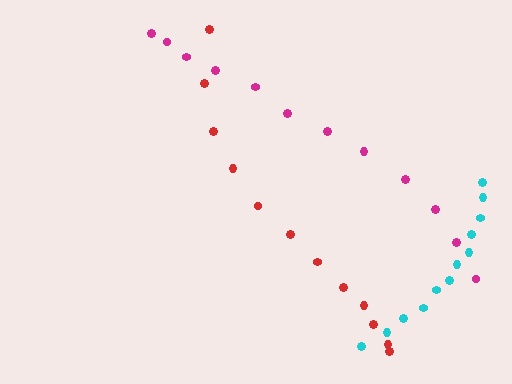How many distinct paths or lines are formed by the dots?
There are 3 distinct paths.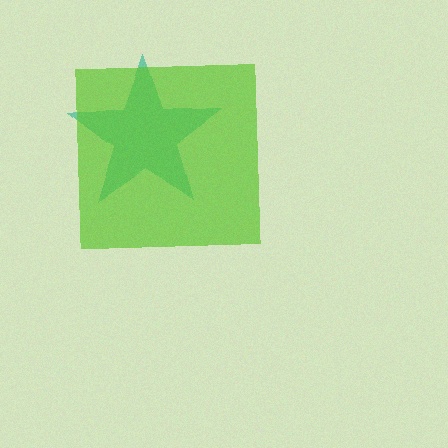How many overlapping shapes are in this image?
There are 2 overlapping shapes in the image.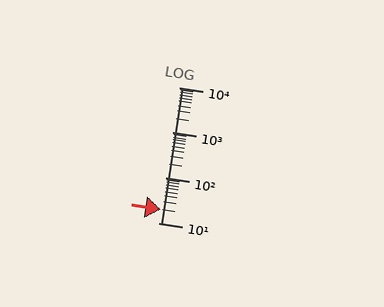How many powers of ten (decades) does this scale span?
The scale spans 3 decades, from 10 to 10000.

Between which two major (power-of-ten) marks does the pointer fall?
The pointer is between 10 and 100.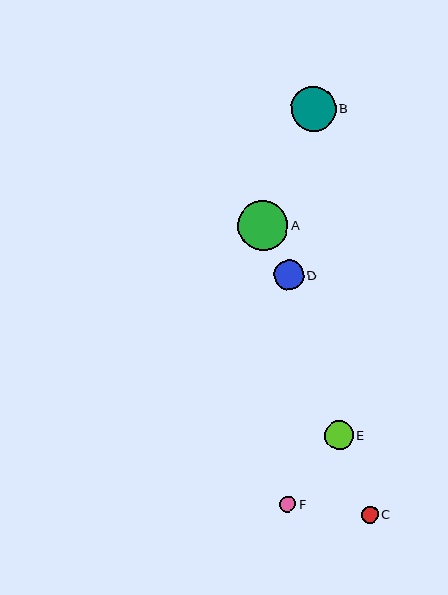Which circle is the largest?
Circle A is the largest with a size of approximately 50 pixels.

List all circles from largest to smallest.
From largest to smallest: A, B, D, E, C, F.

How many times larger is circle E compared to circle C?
Circle E is approximately 1.7 times the size of circle C.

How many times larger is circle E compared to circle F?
Circle E is approximately 1.8 times the size of circle F.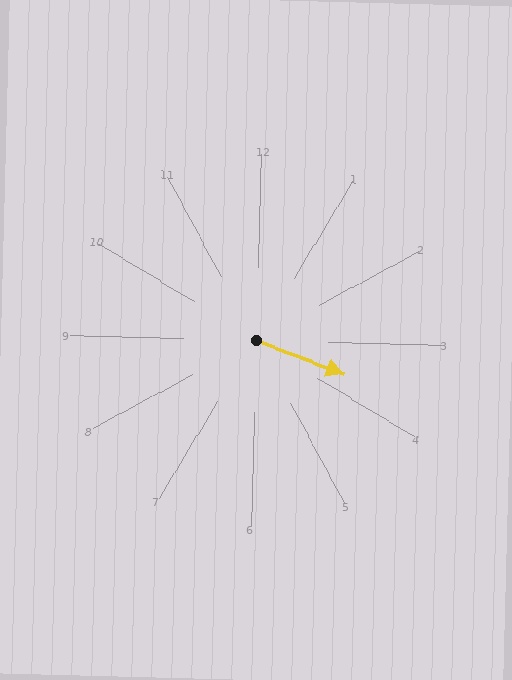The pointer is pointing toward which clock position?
Roughly 4 o'clock.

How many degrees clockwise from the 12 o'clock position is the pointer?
Approximately 110 degrees.